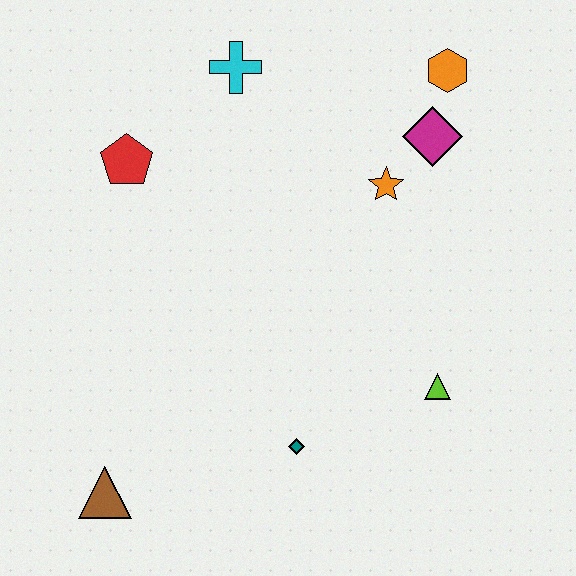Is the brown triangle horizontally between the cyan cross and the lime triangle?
No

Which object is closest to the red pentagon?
The cyan cross is closest to the red pentagon.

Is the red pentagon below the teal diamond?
No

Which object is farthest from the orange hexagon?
The brown triangle is farthest from the orange hexagon.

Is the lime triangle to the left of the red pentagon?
No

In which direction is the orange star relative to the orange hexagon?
The orange star is below the orange hexagon.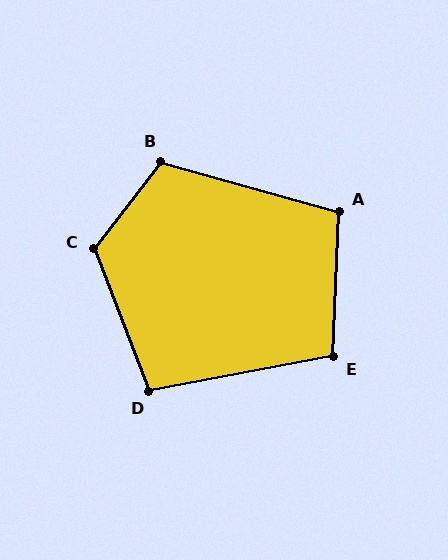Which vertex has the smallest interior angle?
D, at approximately 101 degrees.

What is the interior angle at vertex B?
Approximately 112 degrees (obtuse).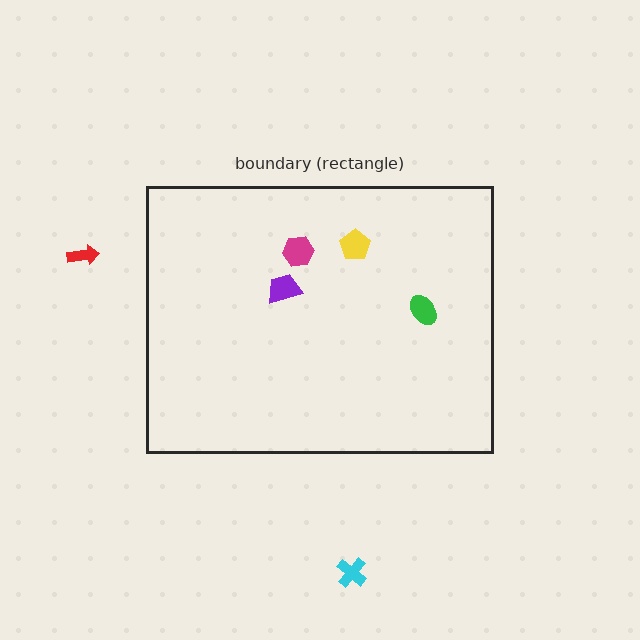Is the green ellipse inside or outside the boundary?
Inside.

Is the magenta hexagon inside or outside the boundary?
Inside.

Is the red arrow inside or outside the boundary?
Outside.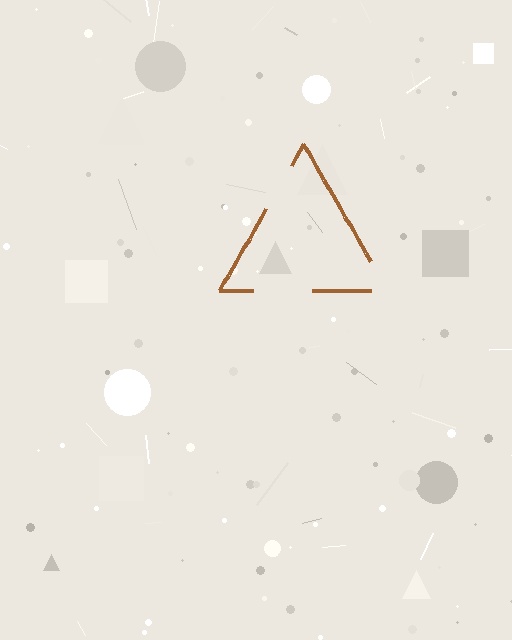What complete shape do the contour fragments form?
The contour fragments form a triangle.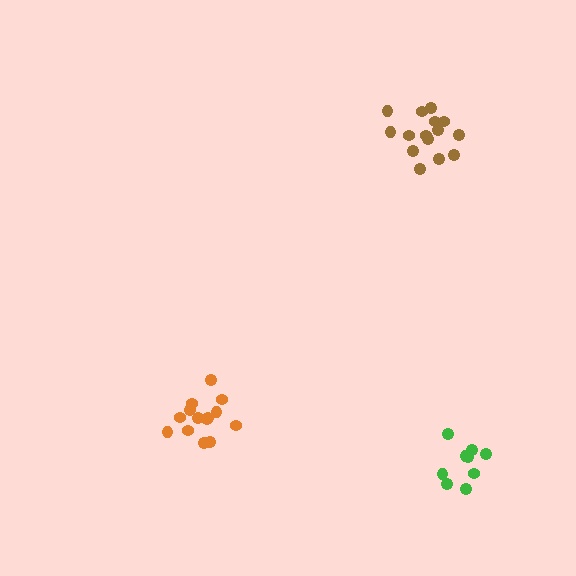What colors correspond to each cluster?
The clusters are colored: orange, brown, green.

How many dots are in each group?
Group 1: 14 dots, Group 2: 15 dots, Group 3: 9 dots (38 total).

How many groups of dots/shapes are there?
There are 3 groups.